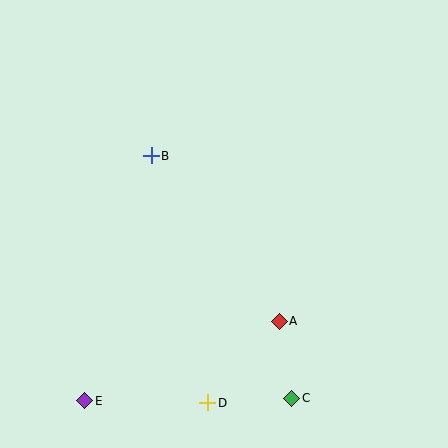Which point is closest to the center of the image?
Point B at (151, 156) is closest to the center.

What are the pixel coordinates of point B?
Point B is at (151, 156).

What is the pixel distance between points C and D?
The distance between C and D is 84 pixels.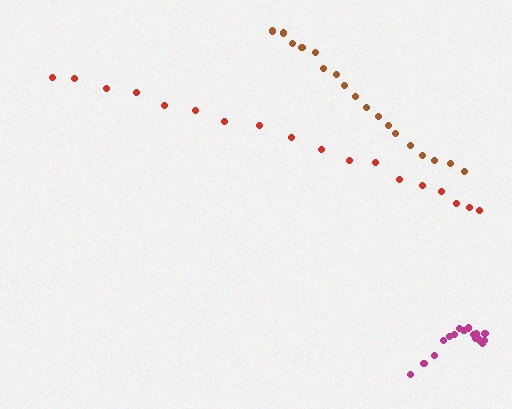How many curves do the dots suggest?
There are 3 distinct paths.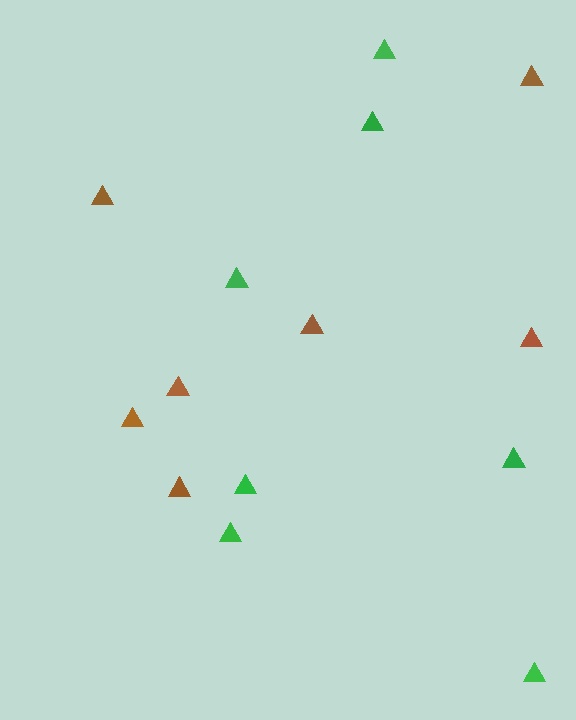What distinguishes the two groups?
There are 2 groups: one group of brown triangles (7) and one group of green triangles (7).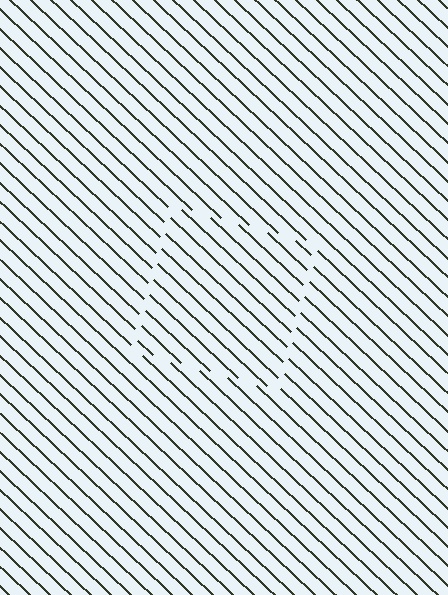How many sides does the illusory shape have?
4 sides — the line-ends trace a square.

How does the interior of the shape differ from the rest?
The interior of the shape contains the same grating, shifted by half a period — the contour is defined by the phase discontinuity where line-ends from the inner and outer gratings abut.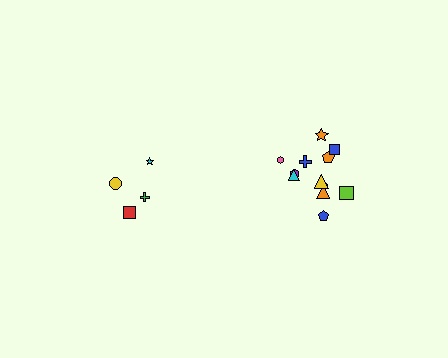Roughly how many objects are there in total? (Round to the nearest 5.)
Roughly 15 objects in total.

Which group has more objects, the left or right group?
The right group.